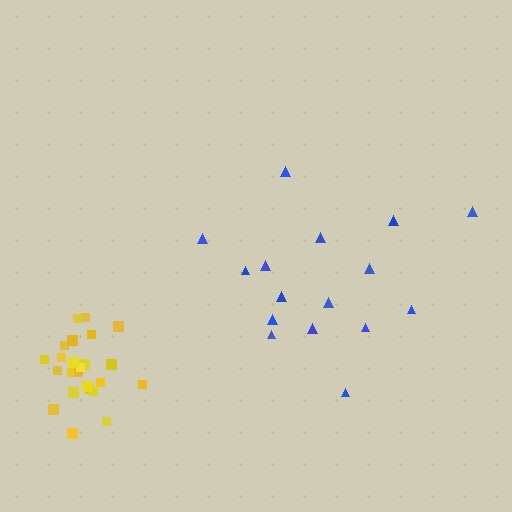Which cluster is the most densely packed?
Yellow.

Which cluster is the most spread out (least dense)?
Blue.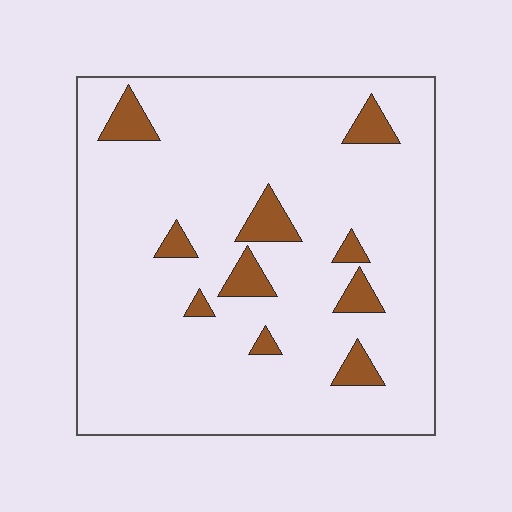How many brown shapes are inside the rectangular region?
10.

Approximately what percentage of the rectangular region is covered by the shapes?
Approximately 10%.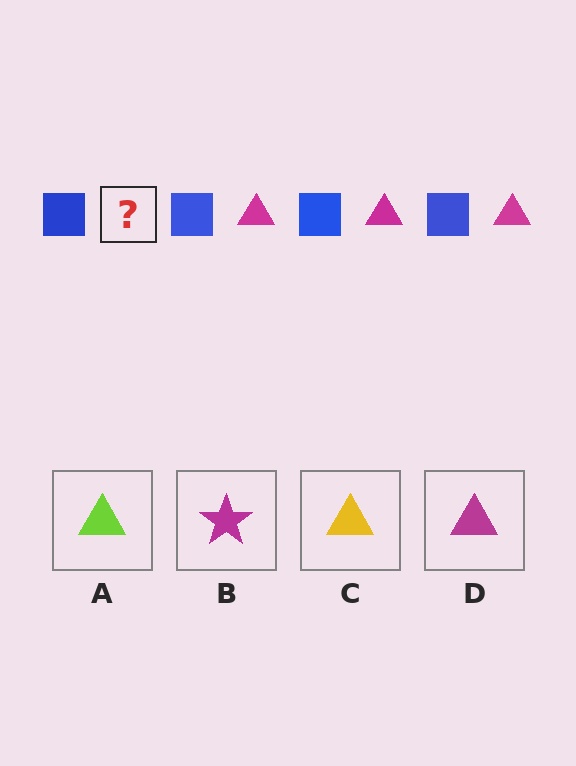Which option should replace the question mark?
Option D.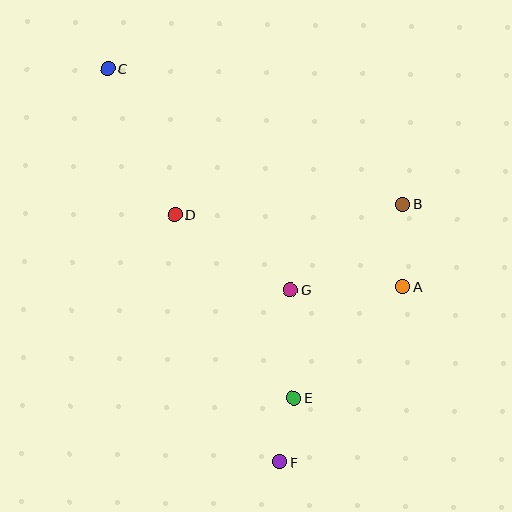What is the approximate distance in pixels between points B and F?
The distance between B and F is approximately 286 pixels.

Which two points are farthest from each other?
Points C and F are farthest from each other.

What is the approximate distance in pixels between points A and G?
The distance between A and G is approximately 112 pixels.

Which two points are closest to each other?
Points E and F are closest to each other.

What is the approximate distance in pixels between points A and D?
The distance between A and D is approximately 239 pixels.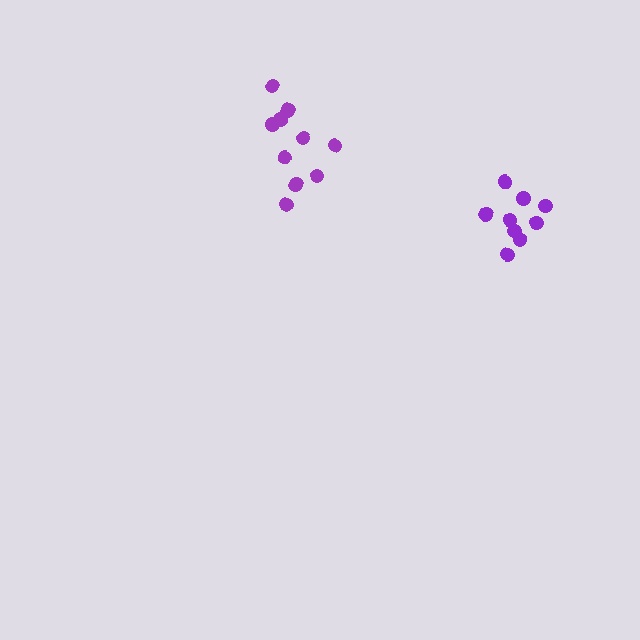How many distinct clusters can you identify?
There are 2 distinct clusters.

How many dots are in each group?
Group 1: 10 dots, Group 2: 9 dots (19 total).